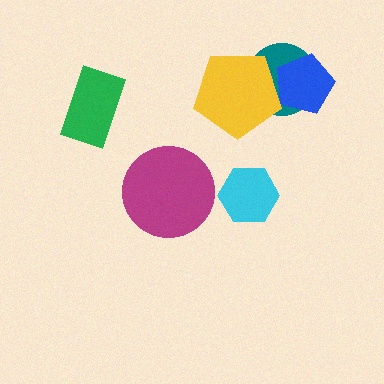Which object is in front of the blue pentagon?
The yellow pentagon is in front of the blue pentagon.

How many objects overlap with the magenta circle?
0 objects overlap with the magenta circle.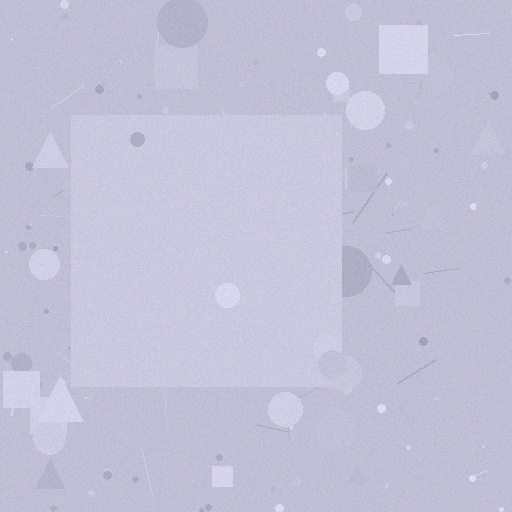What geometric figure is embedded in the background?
A square is embedded in the background.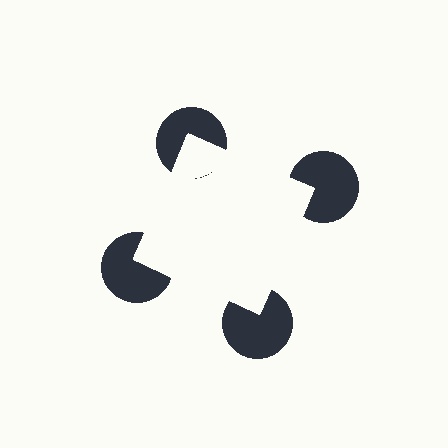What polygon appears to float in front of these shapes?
An illusory square — its edges are inferred from the aligned wedge cuts in the pac-man discs, not physically drawn.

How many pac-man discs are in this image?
There are 4 — one at each vertex of the illusory square.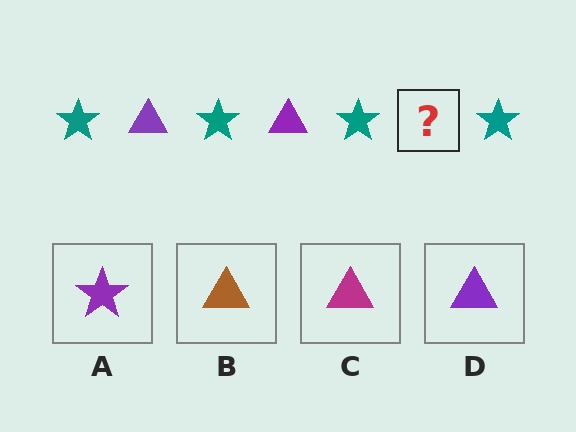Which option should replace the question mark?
Option D.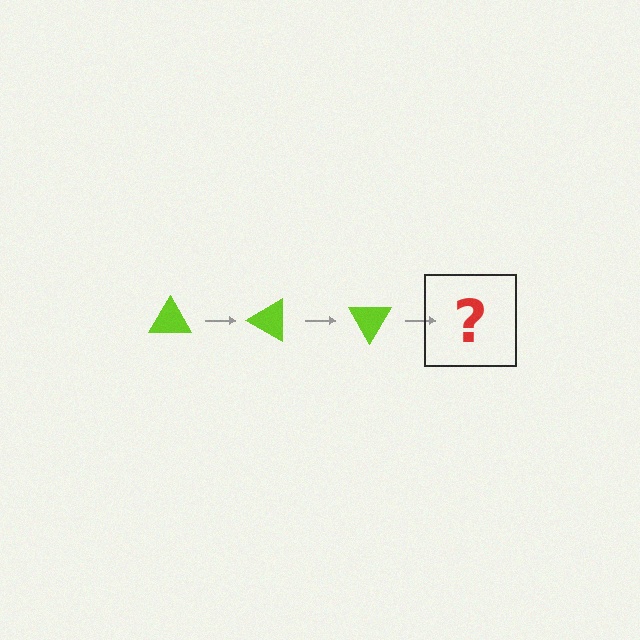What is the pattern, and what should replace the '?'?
The pattern is that the triangle rotates 30 degrees each step. The '?' should be a lime triangle rotated 90 degrees.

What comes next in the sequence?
The next element should be a lime triangle rotated 90 degrees.